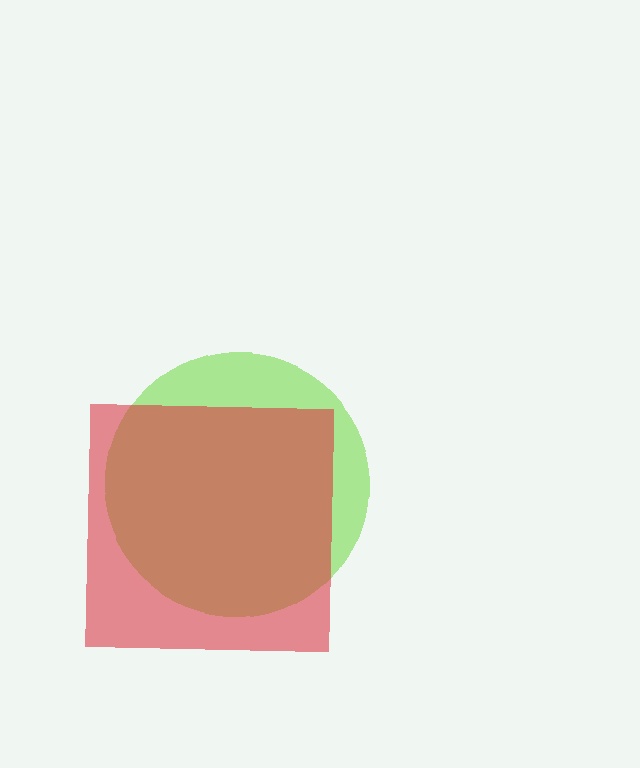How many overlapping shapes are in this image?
There are 2 overlapping shapes in the image.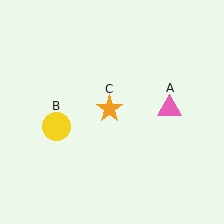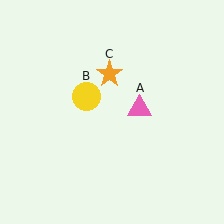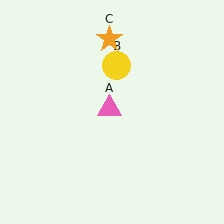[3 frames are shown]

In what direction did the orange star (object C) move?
The orange star (object C) moved up.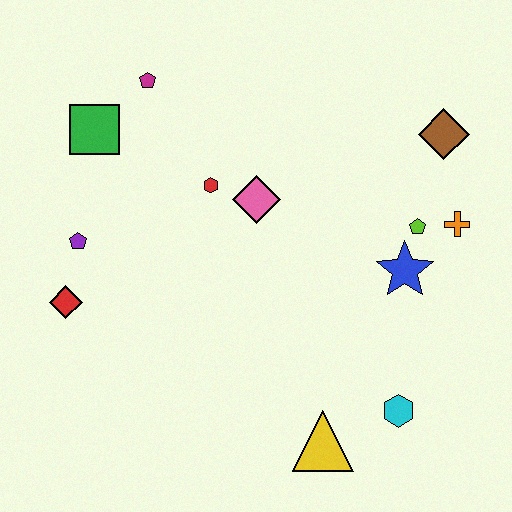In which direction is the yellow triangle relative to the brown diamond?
The yellow triangle is below the brown diamond.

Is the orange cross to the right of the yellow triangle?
Yes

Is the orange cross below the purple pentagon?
No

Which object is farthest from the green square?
The cyan hexagon is farthest from the green square.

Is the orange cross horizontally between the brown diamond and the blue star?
No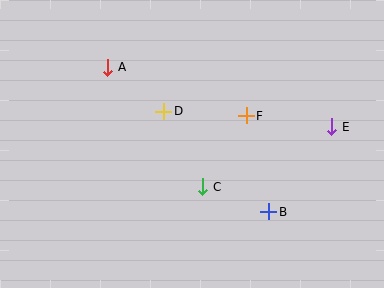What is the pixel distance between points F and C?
The distance between F and C is 83 pixels.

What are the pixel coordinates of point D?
Point D is at (164, 111).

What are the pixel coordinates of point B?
Point B is at (269, 212).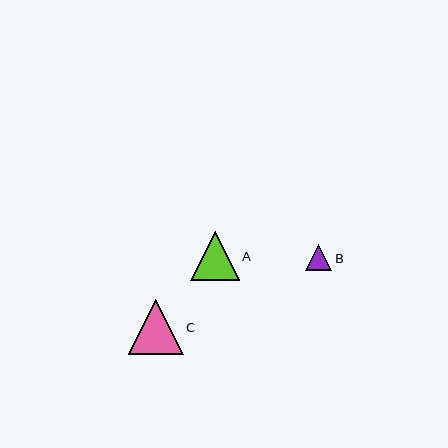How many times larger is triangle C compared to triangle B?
Triangle C is approximately 2.1 times the size of triangle B.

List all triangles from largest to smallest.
From largest to smallest: C, A, B.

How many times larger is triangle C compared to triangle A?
Triangle C is approximately 1.1 times the size of triangle A.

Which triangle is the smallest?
Triangle B is the smallest with a size of approximately 26 pixels.